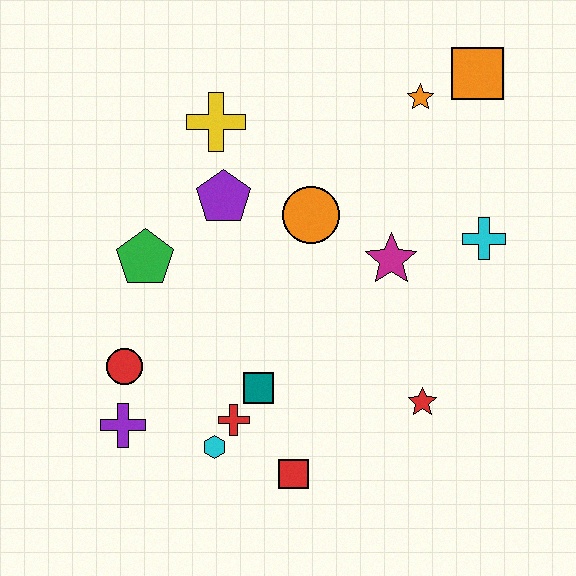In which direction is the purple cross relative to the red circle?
The purple cross is below the red circle.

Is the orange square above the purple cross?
Yes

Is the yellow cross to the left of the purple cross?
No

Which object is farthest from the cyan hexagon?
The orange square is farthest from the cyan hexagon.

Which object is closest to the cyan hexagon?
The red cross is closest to the cyan hexagon.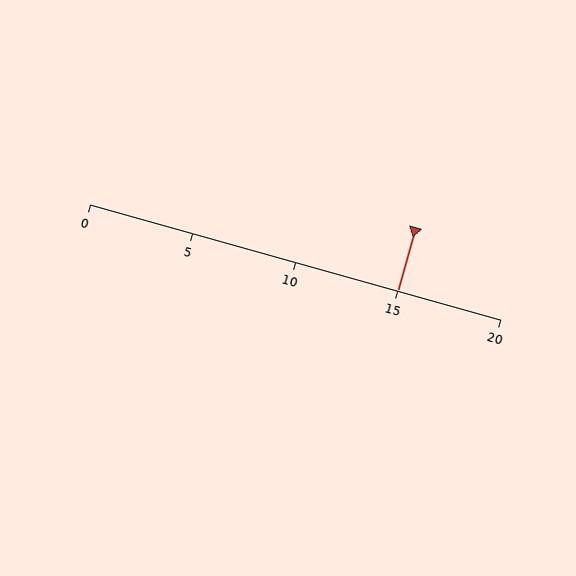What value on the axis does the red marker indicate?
The marker indicates approximately 15.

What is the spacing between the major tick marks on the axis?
The major ticks are spaced 5 apart.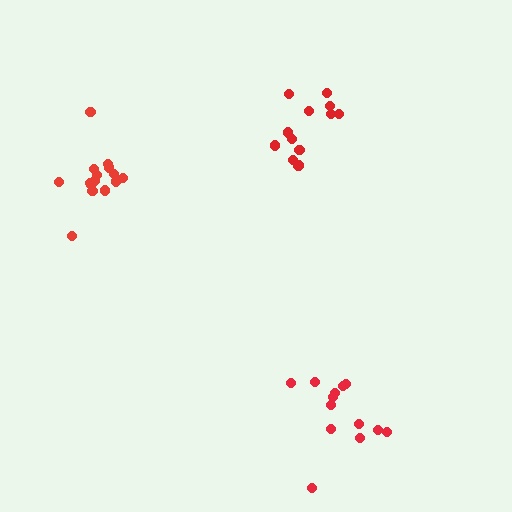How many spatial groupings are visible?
There are 3 spatial groupings.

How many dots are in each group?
Group 1: 12 dots, Group 2: 15 dots, Group 3: 13 dots (40 total).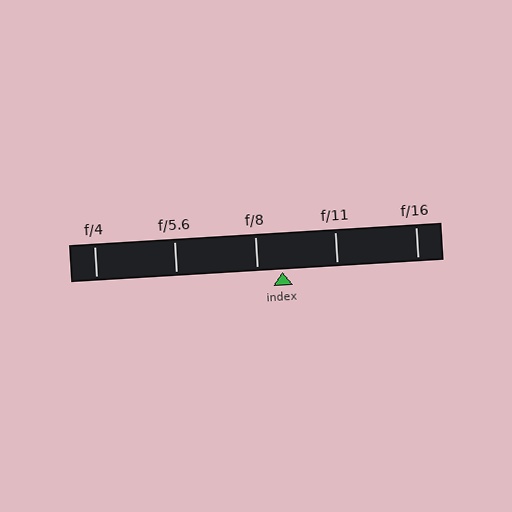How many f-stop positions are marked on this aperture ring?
There are 5 f-stop positions marked.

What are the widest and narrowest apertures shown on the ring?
The widest aperture shown is f/4 and the narrowest is f/16.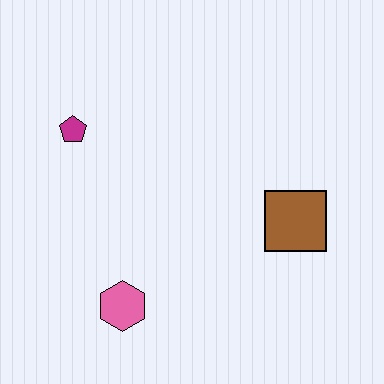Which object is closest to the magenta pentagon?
The pink hexagon is closest to the magenta pentagon.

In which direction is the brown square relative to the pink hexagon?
The brown square is to the right of the pink hexagon.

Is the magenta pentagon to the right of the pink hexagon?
No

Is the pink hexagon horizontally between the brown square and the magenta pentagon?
Yes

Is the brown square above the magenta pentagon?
No